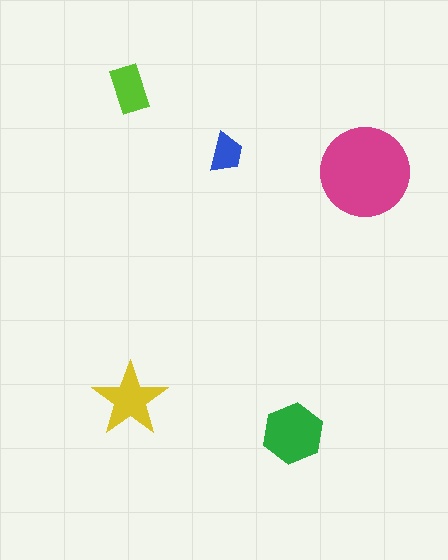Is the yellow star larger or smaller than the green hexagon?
Smaller.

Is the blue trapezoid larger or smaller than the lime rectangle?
Smaller.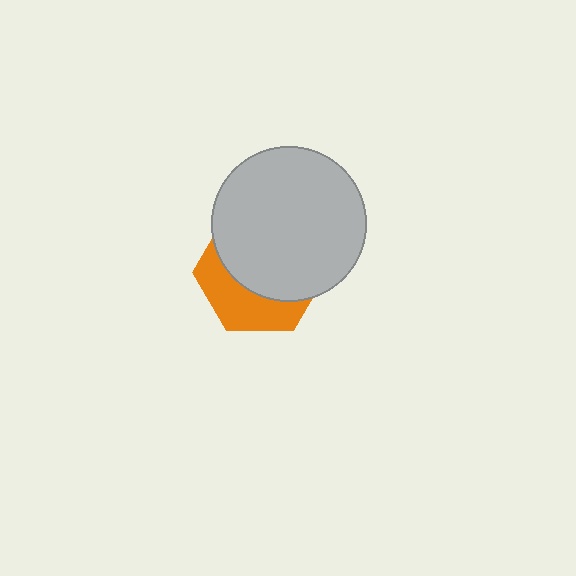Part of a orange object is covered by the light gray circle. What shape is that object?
It is a hexagon.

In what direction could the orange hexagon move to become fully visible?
The orange hexagon could move down. That would shift it out from behind the light gray circle entirely.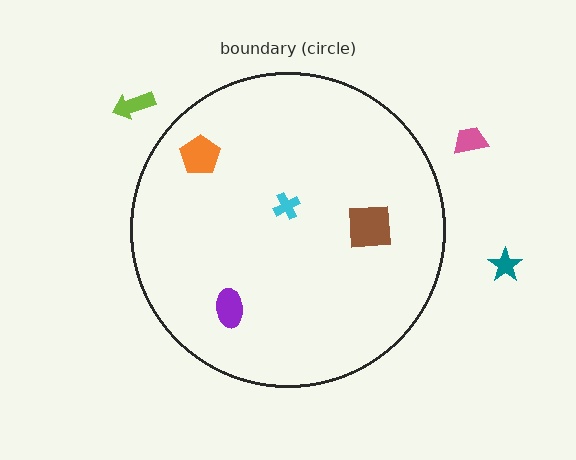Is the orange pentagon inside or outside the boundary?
Inside.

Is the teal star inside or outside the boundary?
Outside.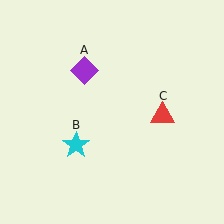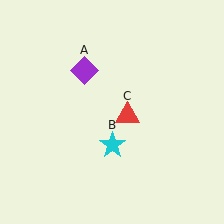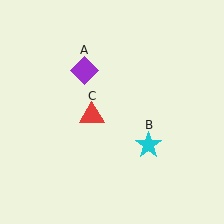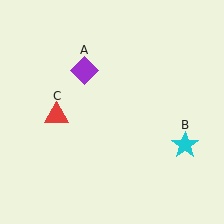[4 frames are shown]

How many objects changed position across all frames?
2 objects changed position: cyan star (object B), red triangle (object C).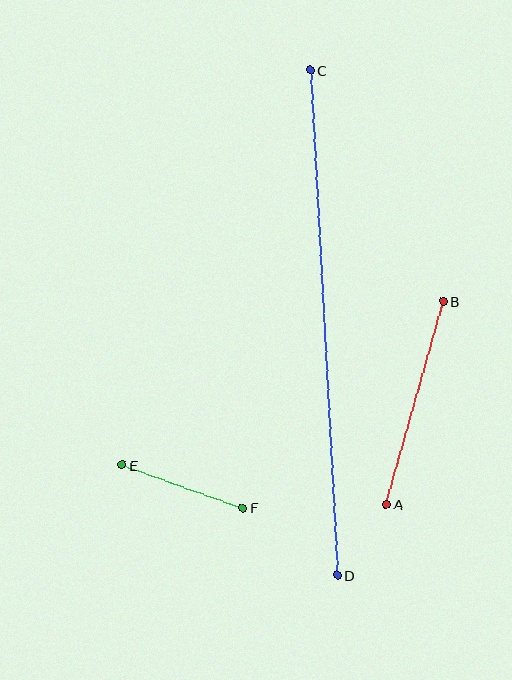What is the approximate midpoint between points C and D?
The midpoint is at approximately (324, 323) pixels.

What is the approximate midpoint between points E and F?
The midpoint is at approximately (183, 486) pixels.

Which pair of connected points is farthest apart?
Points C and D are farthest apart.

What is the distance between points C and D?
The distance is approximately 506 pixels.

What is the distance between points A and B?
The distance is approximately 210 pixels.